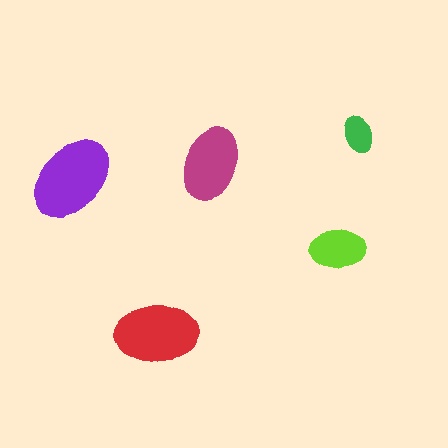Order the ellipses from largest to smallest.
the purple one, the red one, the magenta one, the lime one, the green one.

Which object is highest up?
The green ellipse is topmost.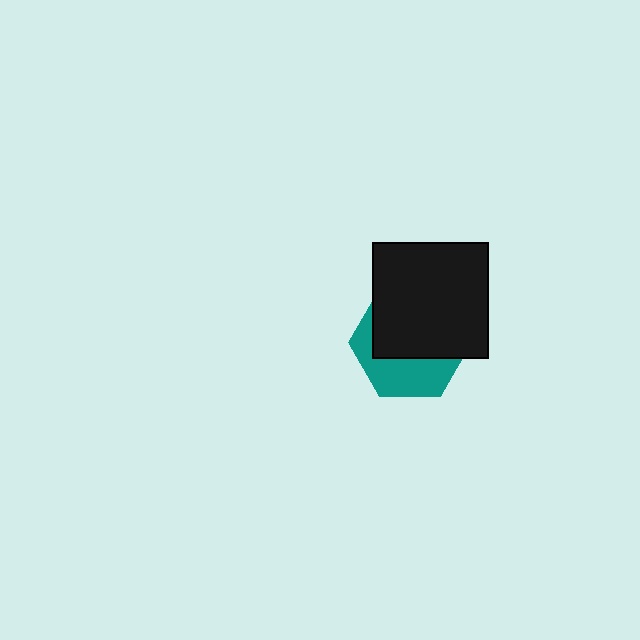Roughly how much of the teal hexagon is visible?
A small part of it is visible (roughly 39%).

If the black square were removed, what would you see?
You would see the complete teal hexagon.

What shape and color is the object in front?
The object in front is a black square.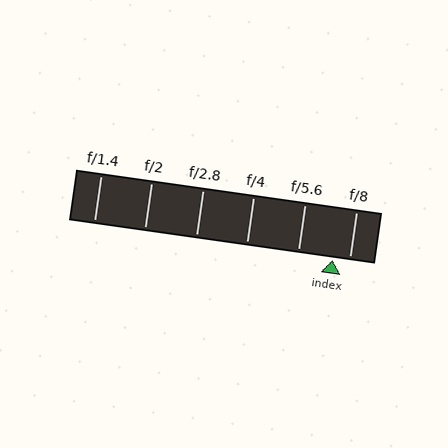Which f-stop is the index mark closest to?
The index mark is closest to f/8.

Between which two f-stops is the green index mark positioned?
The index mark is between f/5.6 and f/8.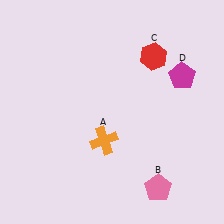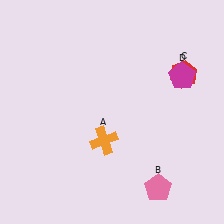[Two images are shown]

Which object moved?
The red hexagon (C) moved right.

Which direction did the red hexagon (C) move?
The red hexagon (C) moved right.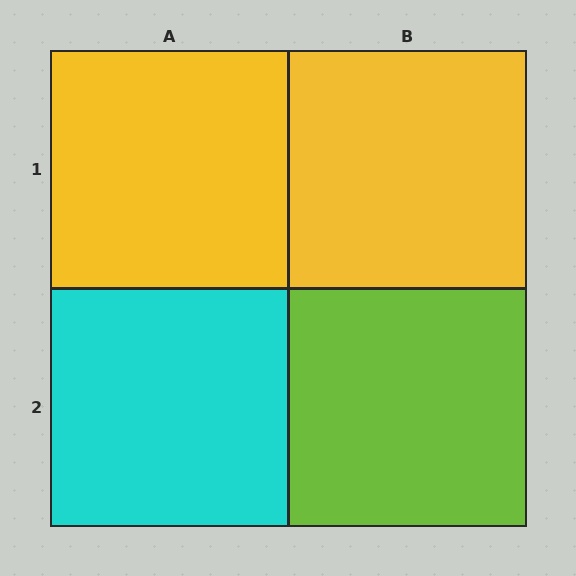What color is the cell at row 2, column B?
Lime.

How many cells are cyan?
1 cell is cyan.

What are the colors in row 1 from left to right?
Yellow, yellow.